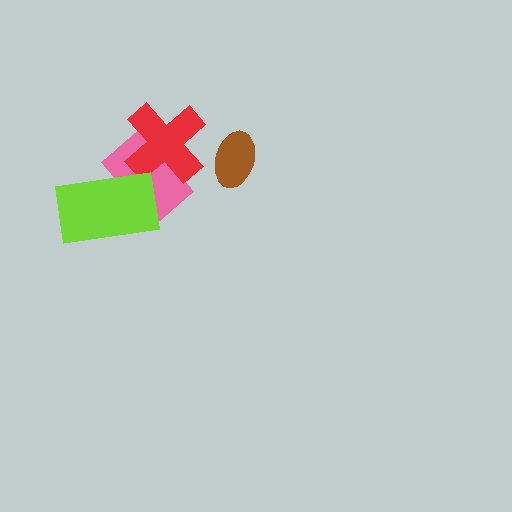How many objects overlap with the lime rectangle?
1 object overlaps with the lime rectangle.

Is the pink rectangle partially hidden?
Yes, it is partially covered by another shape.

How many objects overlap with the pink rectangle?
2 objects overlap with the pink rectangle.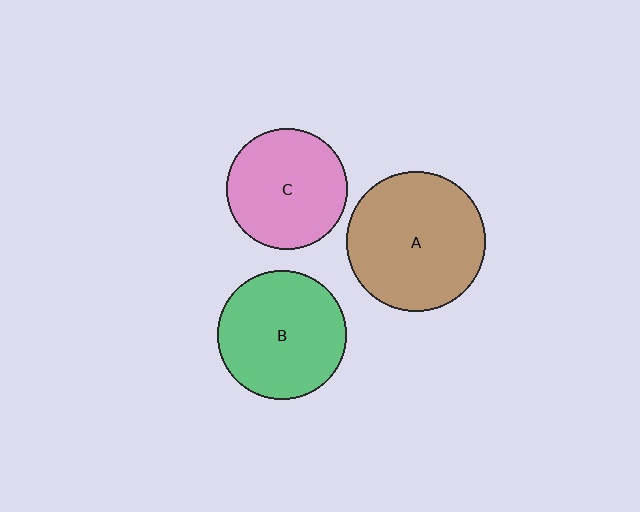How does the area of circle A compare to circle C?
Approximately 1.3 times.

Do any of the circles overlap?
No, none of the circles overlap.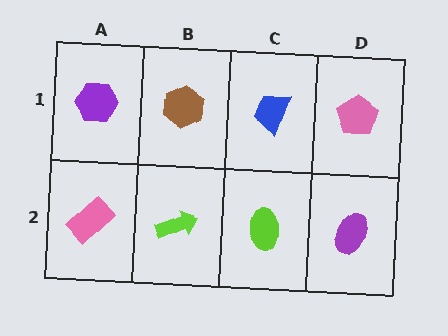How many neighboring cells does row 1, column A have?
2.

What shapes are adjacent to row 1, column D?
A purple ellipse (row 2, column D), a blue trapezoid (row 1, column C).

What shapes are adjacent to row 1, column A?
A pink rectangle (row 2, column A), a brown hexagon (row 1, column B).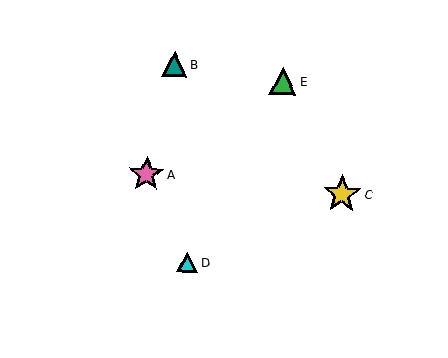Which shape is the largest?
The yellow star (labeled C) is the largest.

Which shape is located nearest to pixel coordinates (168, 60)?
The teal triangle (labeled B) at (174, 64) is nearest to that location.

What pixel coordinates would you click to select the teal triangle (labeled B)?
Click at (174, 64) to select the teal triangle B.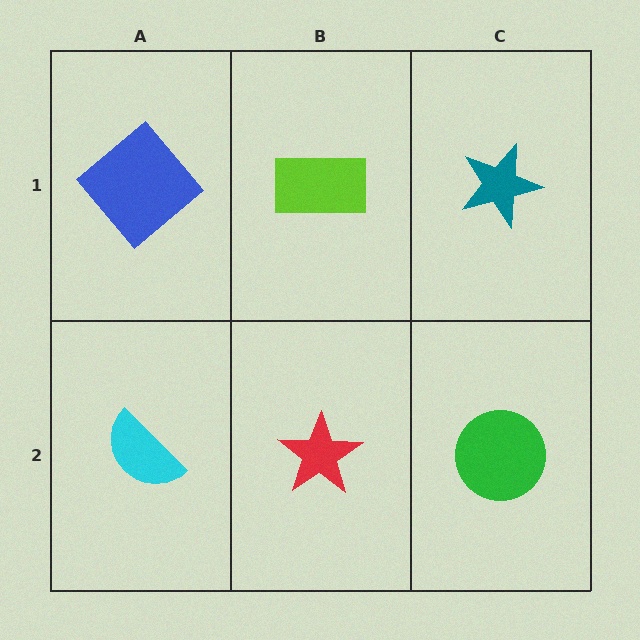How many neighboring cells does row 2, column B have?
3.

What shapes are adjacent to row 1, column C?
A green circle (row 2, column C), a lime rectangle (row 1, column B).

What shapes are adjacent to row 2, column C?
A teal star (row 1, column C), a red star (row 2, column B).